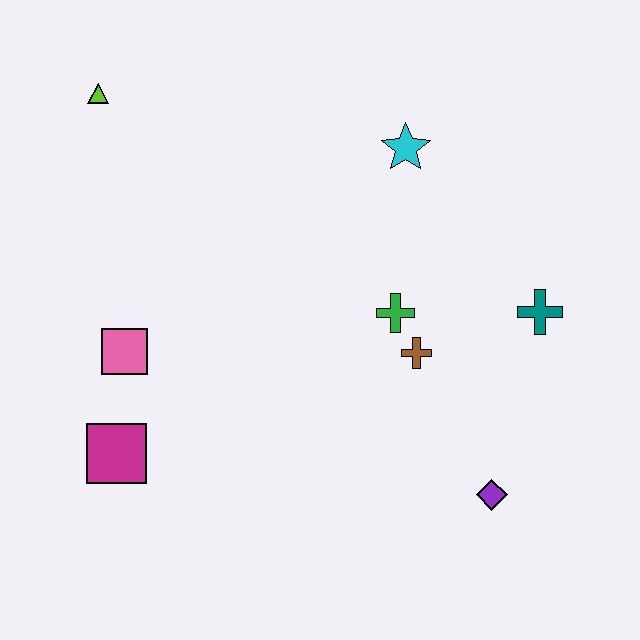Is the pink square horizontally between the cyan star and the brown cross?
No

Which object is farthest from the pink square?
The teal cross is farthest from the pink square.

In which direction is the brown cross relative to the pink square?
The brown cross is to the right of the pink square.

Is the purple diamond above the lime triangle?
No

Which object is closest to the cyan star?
The green cross is closest to the cyan star.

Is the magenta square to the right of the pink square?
No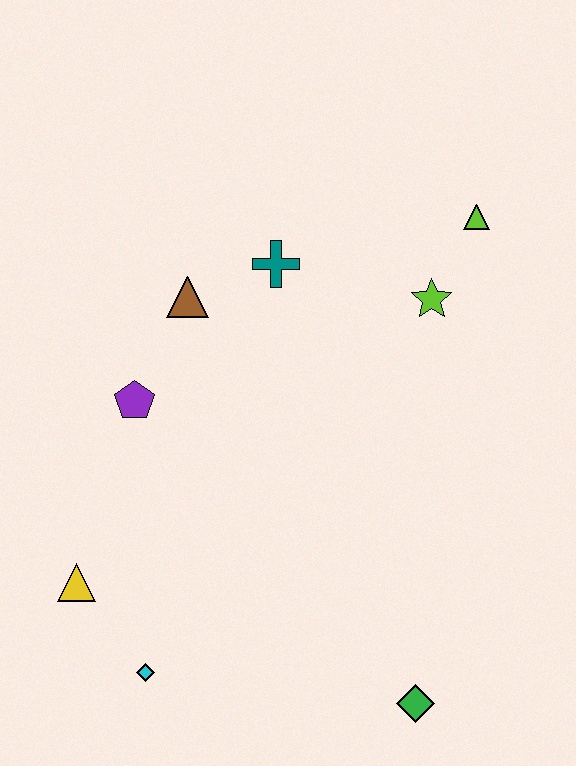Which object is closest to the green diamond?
The cyan diamond is closest to the green diamond.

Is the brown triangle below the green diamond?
No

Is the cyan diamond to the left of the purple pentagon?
No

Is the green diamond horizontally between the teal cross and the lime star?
Yes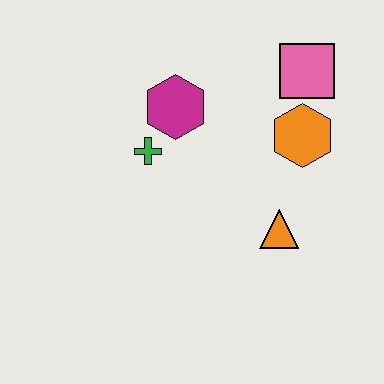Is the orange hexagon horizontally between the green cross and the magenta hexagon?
No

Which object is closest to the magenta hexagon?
The green cross is closest to the magenta hexagon.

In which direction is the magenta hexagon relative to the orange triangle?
The magenta hexagon is above the orange triangle.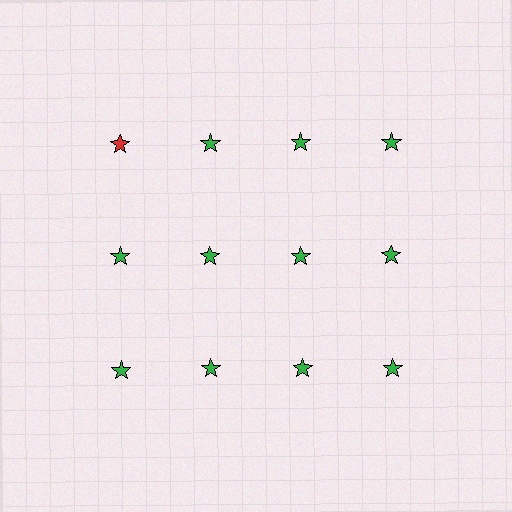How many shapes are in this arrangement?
There are 12 shapes arranged in a grid pattern.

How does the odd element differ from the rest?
It has a different color: red instead of green.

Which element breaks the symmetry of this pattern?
The red star in the top row, leftmost column breaks the symmetry. All other shapes are green stars.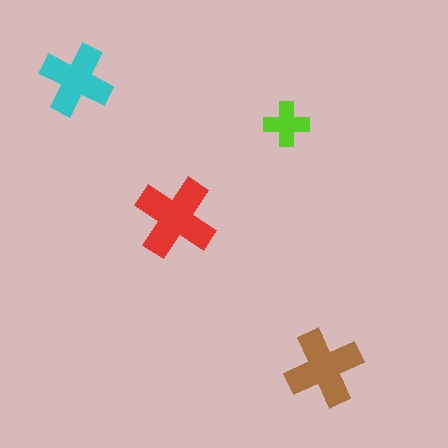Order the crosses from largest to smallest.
the red one, the brown one, the cyan one, the lime one.